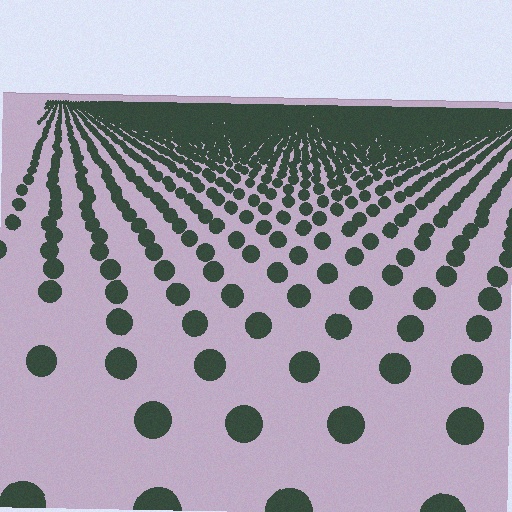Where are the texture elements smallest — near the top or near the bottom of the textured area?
Near the top.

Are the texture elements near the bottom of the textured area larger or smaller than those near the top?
Larger. Near the bottom, elements are closer to the viewer and appear at a bigger on-screen size.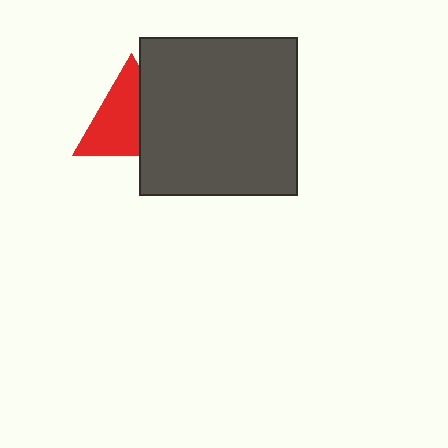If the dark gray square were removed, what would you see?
You would see the complete red triangle.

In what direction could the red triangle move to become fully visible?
The red triangle could move left. That would shift it out from behind the dark gray square entirely.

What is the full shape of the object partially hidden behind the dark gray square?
The partially hidden object is a red triangle.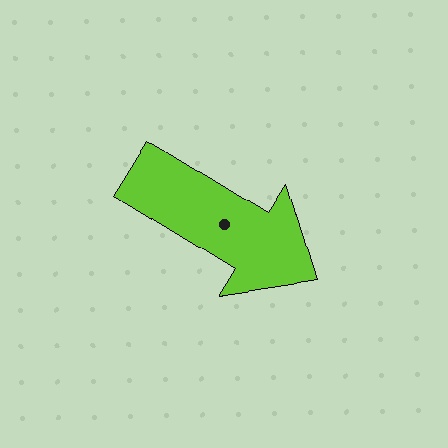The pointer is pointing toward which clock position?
Roughly 4 o'clock.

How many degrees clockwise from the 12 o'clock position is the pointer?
Approximately 122 degrees.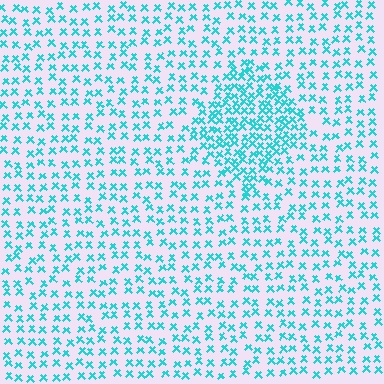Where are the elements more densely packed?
The elements are more densely packed inside the diamond boundary.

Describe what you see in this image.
The image contains small cyan elements arranged at two different densities. A diamond-shaped region is visible where the elements are more densely packed than the surrounding area.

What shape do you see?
I see a diamond.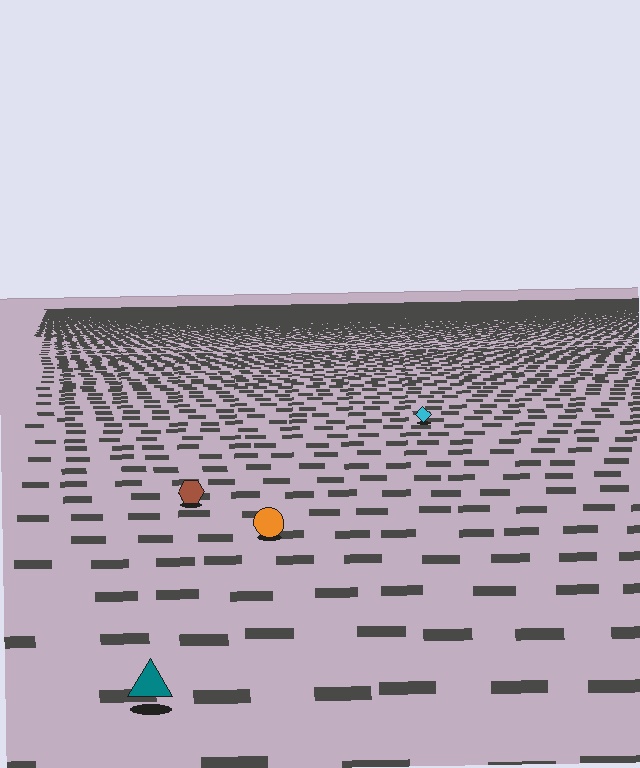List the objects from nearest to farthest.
From nearest to farthest: the teal triangle, the orange circle, the brown hexagon, the cyan diamond.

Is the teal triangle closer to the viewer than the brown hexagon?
Yes. The teal triangle is closer — you can tell from the texture gradient: the ground texture is coarser near it.